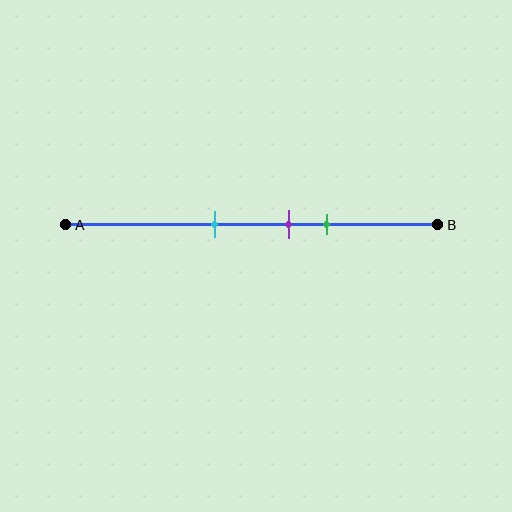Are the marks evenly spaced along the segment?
Yes, the marks are approximately evenly spaced.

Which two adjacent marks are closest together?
The purple and green marks are the closest adjacent pair.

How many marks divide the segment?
There are 3 marks dividing the segment.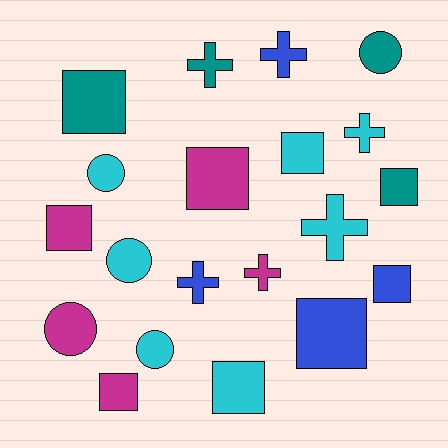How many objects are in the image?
There are 20 objects.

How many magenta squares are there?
There are 3 magenta squares.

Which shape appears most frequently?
Square, with 9 objects.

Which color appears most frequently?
Cyan, with 7 objects.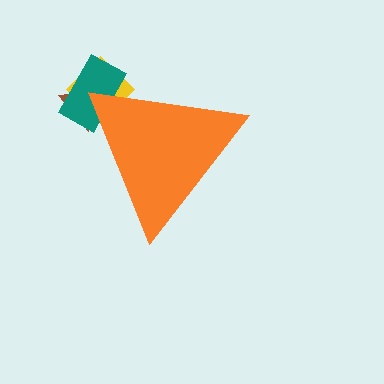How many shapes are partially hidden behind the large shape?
3 shapes are partially hidden.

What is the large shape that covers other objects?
An orange triangle.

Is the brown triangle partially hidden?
Yes, the brown triangle is partially hidden behind the orange triangle.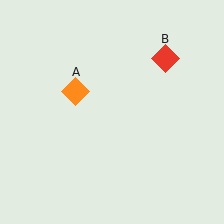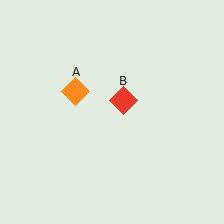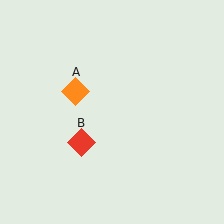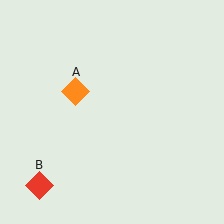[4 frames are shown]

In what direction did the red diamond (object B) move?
The red diamond (object B) moved down and to the left.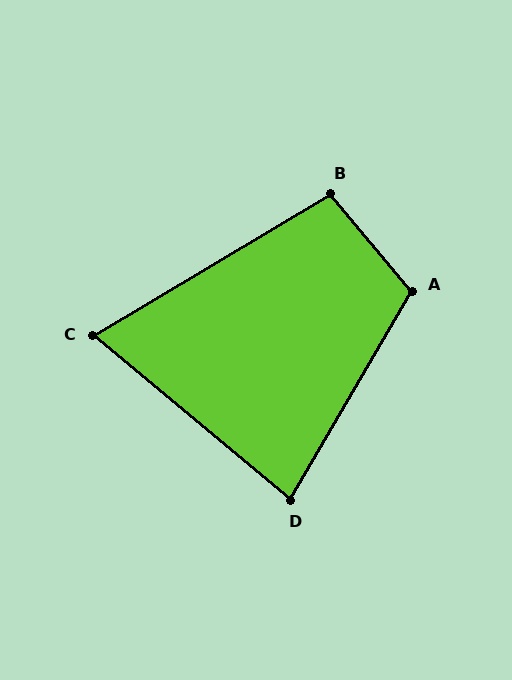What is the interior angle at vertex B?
Approximately 99 degrees (obtuse).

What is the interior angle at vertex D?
Approximately 81 degrees (acute).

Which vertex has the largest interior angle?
A, at approximately 110 degrees.